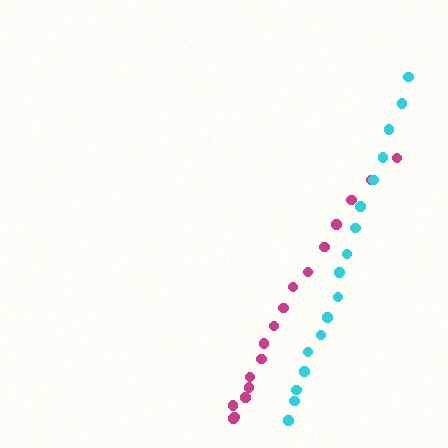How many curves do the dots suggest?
There are 2 distinct paths.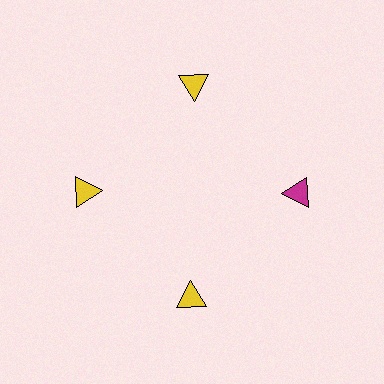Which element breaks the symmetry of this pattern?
The magenta triangle at roughly the 3 o'clock position breaks the symmetry. All other shapes are yellow triangles.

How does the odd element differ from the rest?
It has a different color: magenta instead of yellow.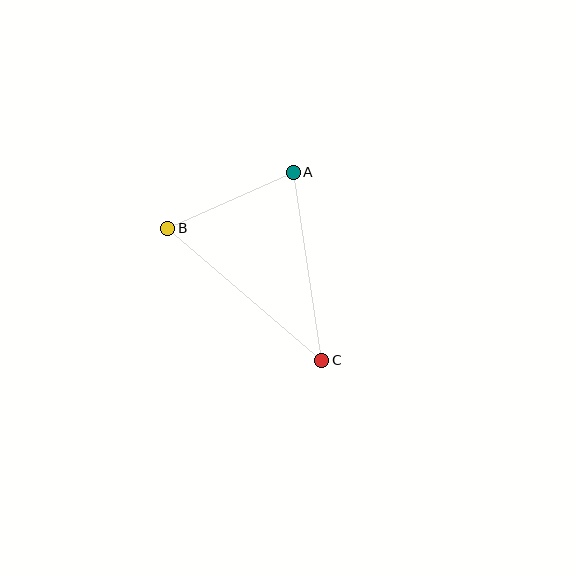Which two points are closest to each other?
Points A and B are closest to each other.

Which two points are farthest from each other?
Points B and C are farthest from each other.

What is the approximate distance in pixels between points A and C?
The distance between A and C is approximately 190 pixels.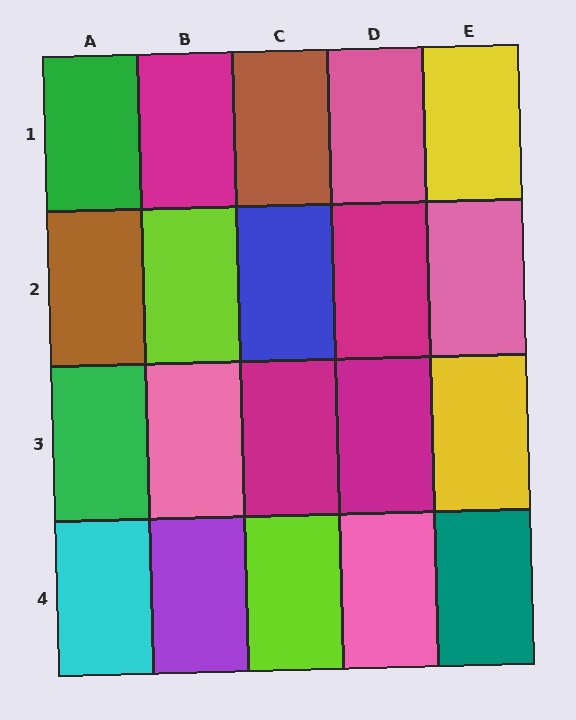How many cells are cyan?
1 cell is cyan.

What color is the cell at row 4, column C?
Lime.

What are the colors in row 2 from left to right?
Brown, lime, blue, magenta, pink.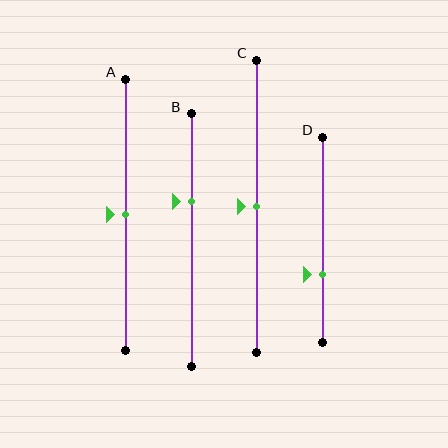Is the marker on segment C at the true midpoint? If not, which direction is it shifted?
Yes, the marker on segment C is at the true midpoint.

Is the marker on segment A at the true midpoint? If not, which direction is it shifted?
Yes, the marker on segment A is at the true midpoint.